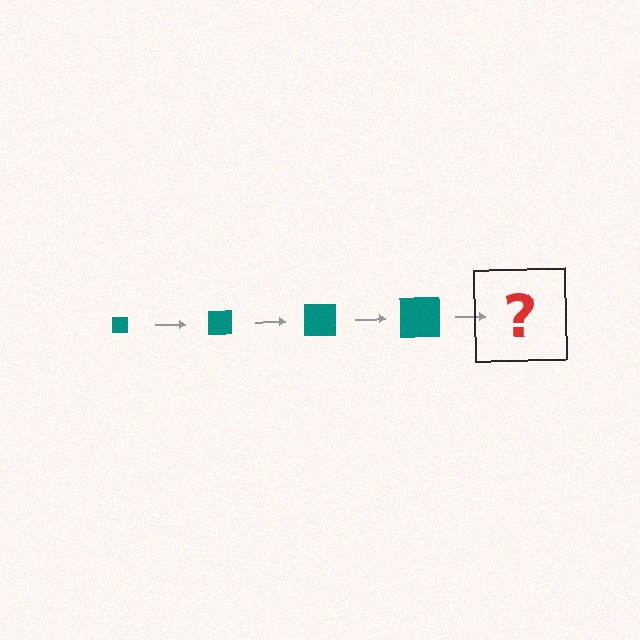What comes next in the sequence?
The next element should be a teal square, larger than the previous one.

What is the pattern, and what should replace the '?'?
The pattern is that the square gets progressively larger each step. The '?' should be a teal square, larger than the previous one.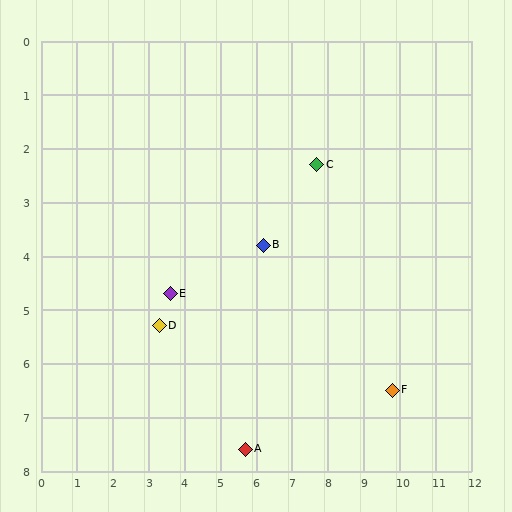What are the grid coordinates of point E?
Point E is at approximately (3.6, 4.7).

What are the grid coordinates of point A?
Point A is at approximately (5.7, 7.6).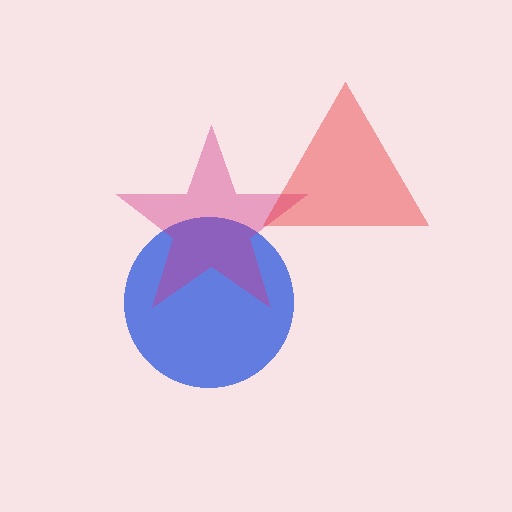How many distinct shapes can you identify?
There are 3 distinct shapes: a blue circle, a magenta star, a red triangle.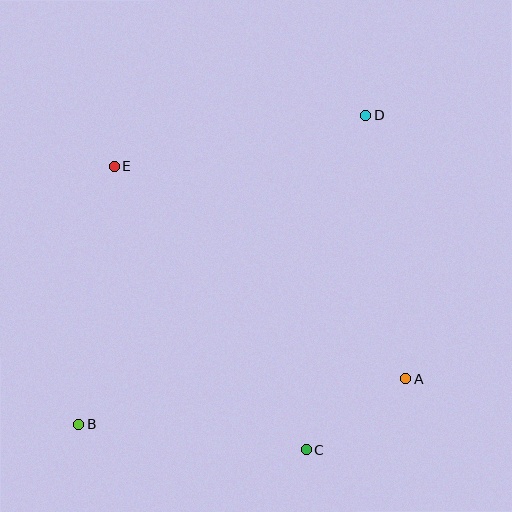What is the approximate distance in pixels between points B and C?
The distance between B and C is approximately 229 pixels.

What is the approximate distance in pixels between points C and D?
The distance between C and D is approximately 339 pixels.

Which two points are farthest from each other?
Points B and D are farthest from each other.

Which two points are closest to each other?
Points A and C are closest to each other.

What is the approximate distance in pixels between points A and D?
The distance between A and D is approximately 266 pixels.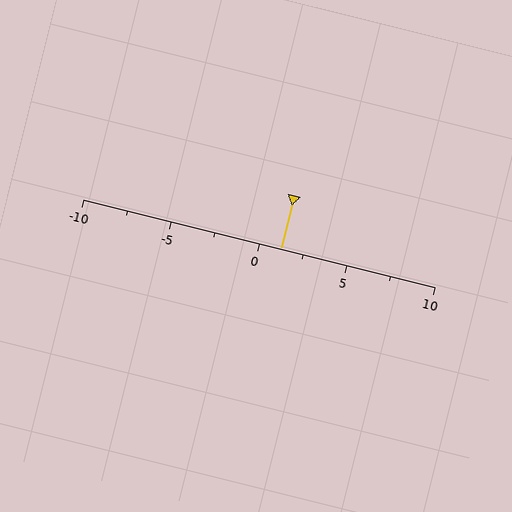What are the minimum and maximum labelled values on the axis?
The axis runs from -10 to 10.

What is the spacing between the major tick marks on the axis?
The major ticks are spaced 5 apart.